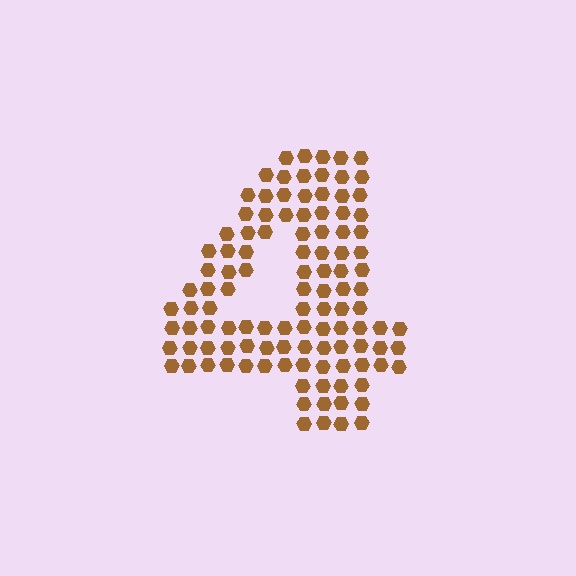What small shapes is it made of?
It is made of small hexagons.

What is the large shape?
The large shape is the digit 4.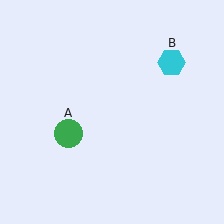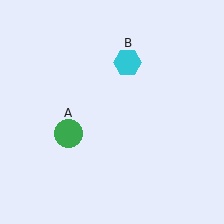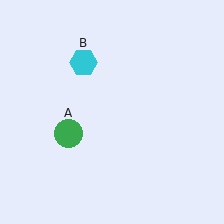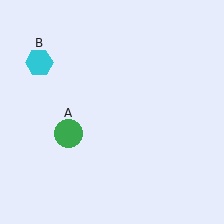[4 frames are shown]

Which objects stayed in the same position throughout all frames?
Green circle (object A) remained stationary.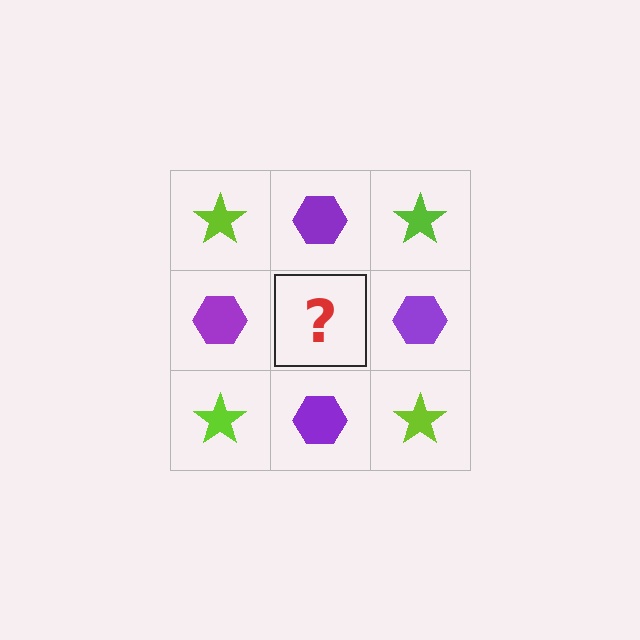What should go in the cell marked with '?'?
The missing cell should contain a lime star.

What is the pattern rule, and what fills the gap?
The rule is that it alternates lime star and purple hexagon in a checkerboard pattern. The gap should be filled with a lime star.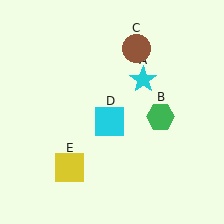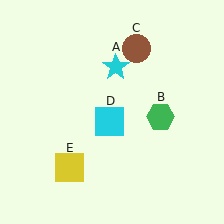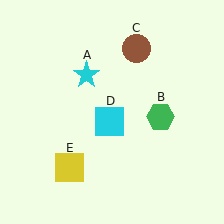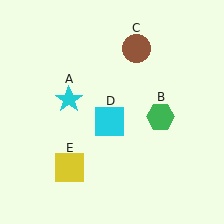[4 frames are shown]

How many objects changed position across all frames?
1 object changed position: cyan star (object A).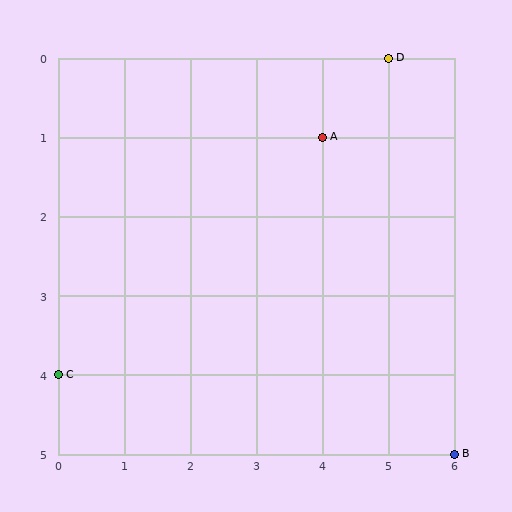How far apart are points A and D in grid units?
Points A and D are 1 column and 1 row apart (about 1.4 grid units diagonally).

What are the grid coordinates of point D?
Point D is at grid coordinates (5, 0).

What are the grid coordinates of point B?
Point B is at grid coordinates (6, 5).